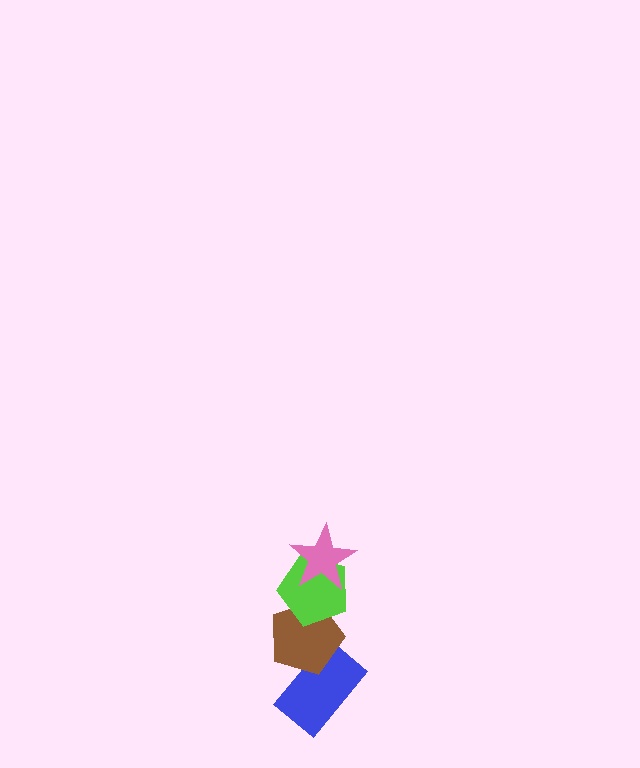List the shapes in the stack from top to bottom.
From top to bottom: the pink star, the lime pentagon, the brown pentagon, the blue rectangle.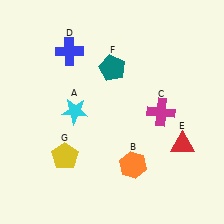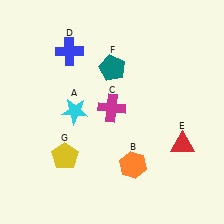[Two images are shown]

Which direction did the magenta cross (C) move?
The magenta cross (C) moved left.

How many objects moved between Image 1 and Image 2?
1 object moved between the two images.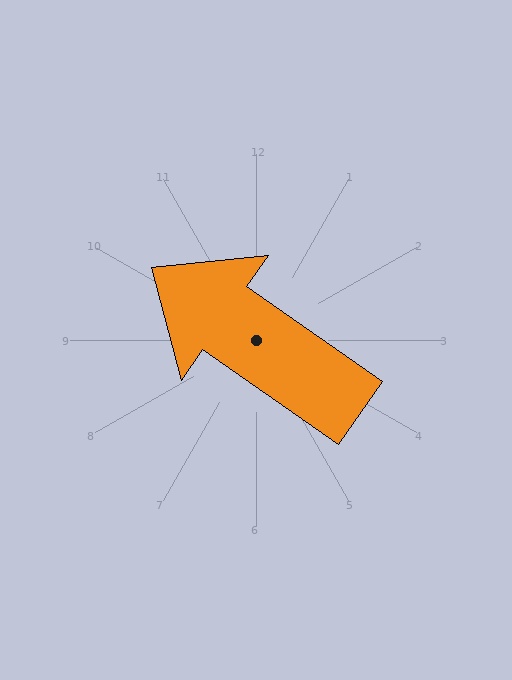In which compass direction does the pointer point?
Northwest.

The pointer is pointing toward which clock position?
Roughly 10 o'clock.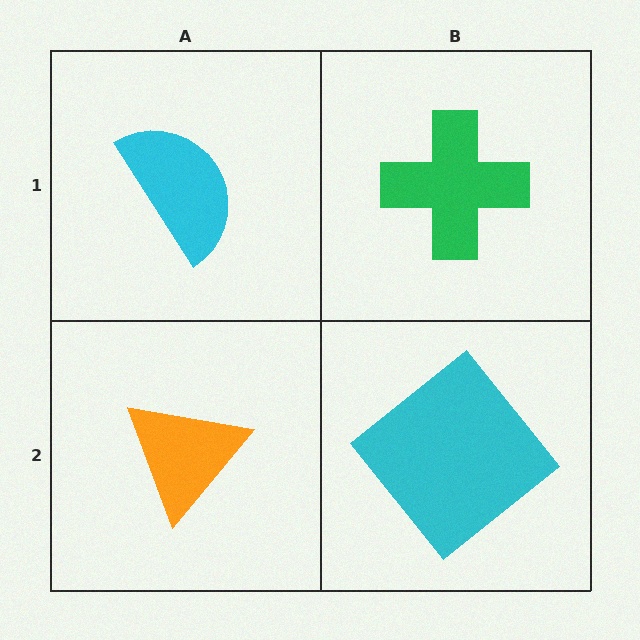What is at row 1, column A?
A cyan semicircle.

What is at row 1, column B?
A green cross.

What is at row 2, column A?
An orange triangle.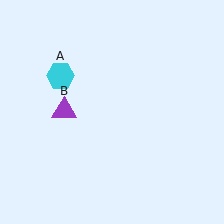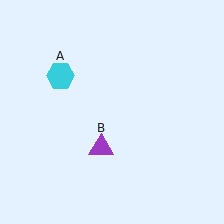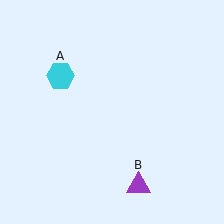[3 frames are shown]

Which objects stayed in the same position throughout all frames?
Cyan hexagon (object A) remained stationary.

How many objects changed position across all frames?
1 object changed position: purple triangle (object B).